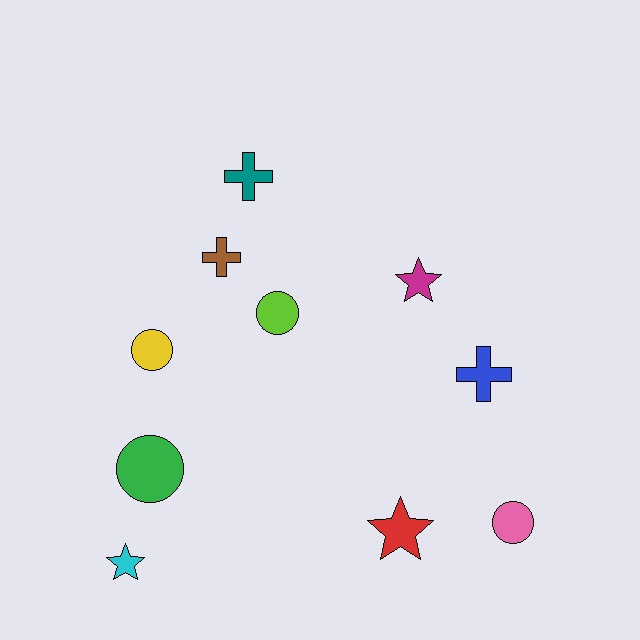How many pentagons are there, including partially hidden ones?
There are no pentagons.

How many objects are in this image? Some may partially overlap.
There are 10 objects.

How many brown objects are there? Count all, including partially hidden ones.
There is 1 brown object.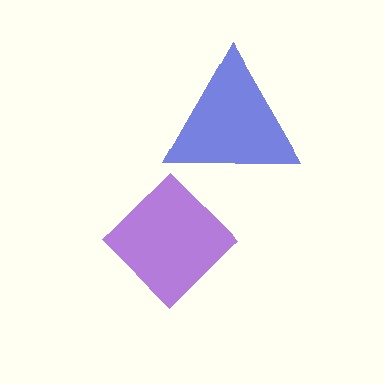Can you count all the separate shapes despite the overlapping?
Yes, there are 2 separate shapes.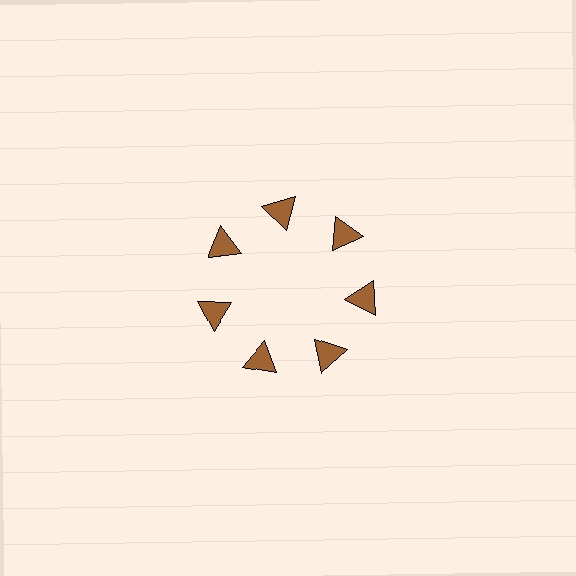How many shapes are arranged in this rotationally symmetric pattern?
There are 7 shapes, arranged in 7 groups of 1.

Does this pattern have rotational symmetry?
Yes, this pattern has 7-fold rotational symmetry. It looks the same after rotating 51 degrees around the center.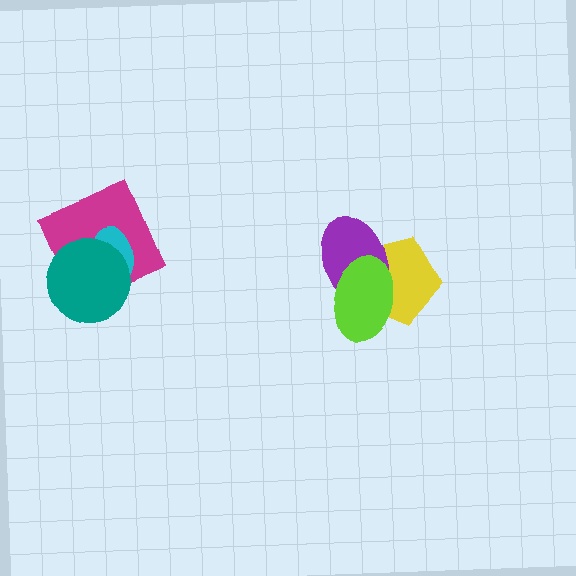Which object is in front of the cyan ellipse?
The teal circle is in front of the cyan ellipse.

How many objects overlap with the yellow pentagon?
2 objects overlap with the yellow pentagon.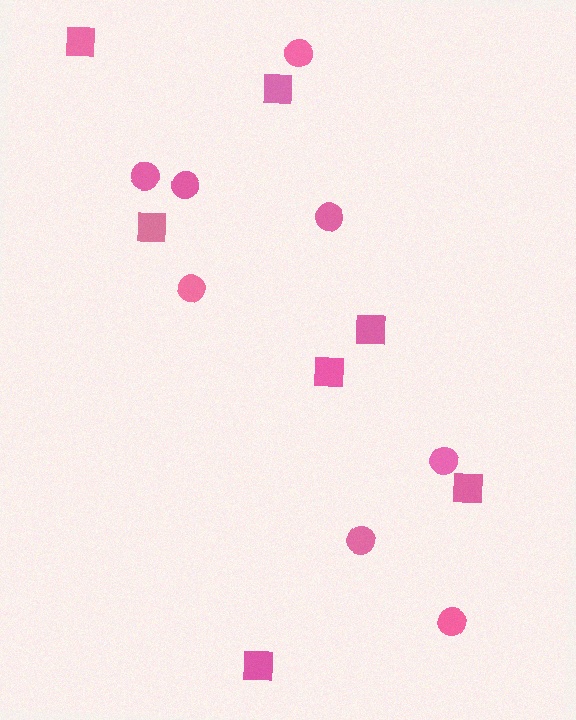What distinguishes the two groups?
There are 2 groups: one group of circles (8) and one group of squares (7).